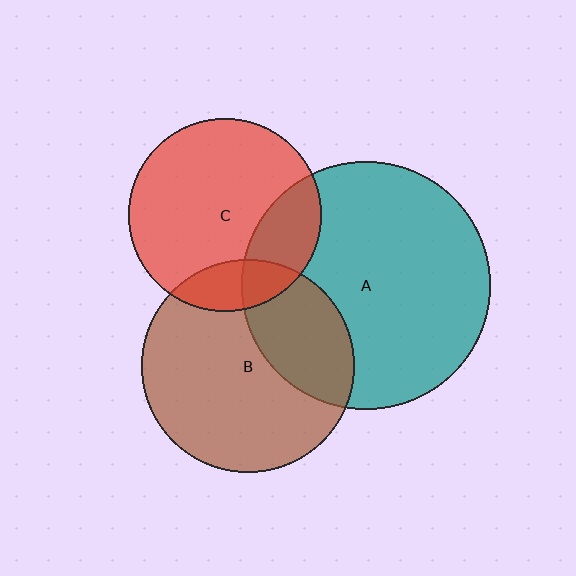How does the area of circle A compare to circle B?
Approximately 1.4 times.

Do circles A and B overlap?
Yes.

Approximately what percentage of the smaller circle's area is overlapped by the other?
Approximately 30%.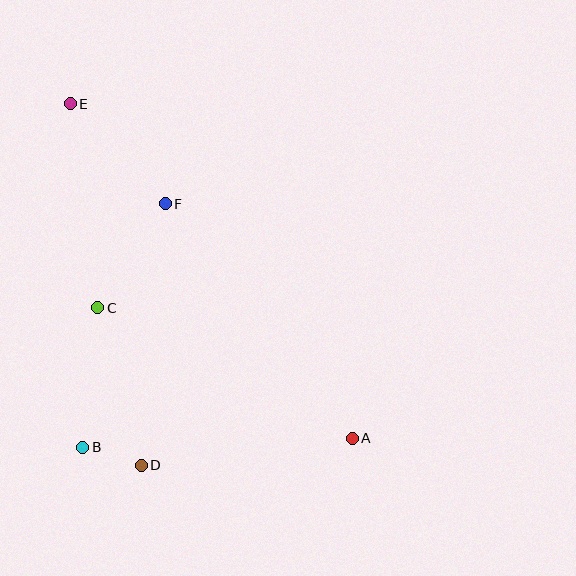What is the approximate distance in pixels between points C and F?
The distance between C and F is approximately 124 pixels.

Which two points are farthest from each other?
Points A and E are farthest from each other.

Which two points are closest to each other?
Points B and D are closest to each other.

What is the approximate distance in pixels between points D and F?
The distance between D and F is approximately 263 pixels.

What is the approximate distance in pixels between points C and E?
The distance between C and E is approximately 206 pixels.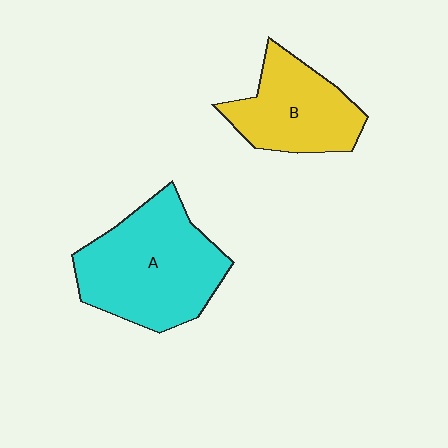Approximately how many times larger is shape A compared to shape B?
Approximately 1.5 times.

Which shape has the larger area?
Shape A (cyan).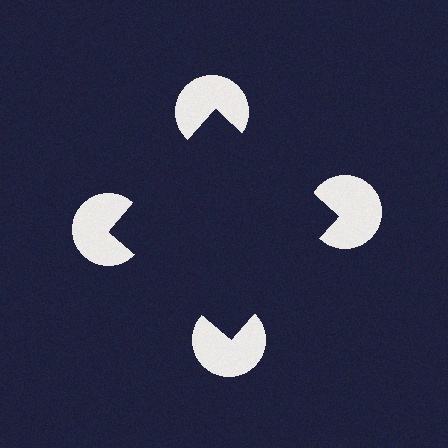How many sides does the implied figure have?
4 sides.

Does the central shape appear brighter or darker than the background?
It typically appears slightly darker than the background, even though no actual brightness change is drawn.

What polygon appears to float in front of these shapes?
An illusory square — its edges are inferred from the aligned wedge cuts in the pac-man discs, not physically drawn.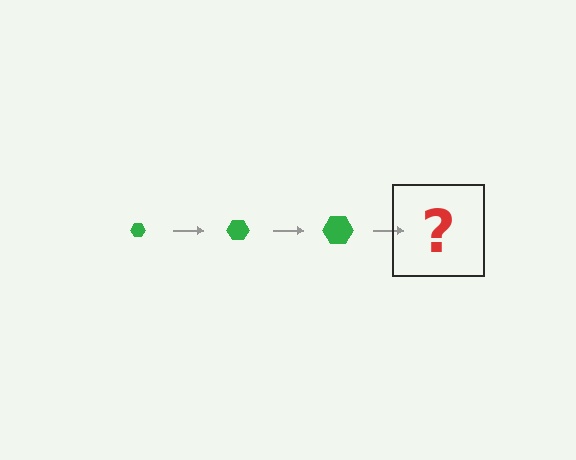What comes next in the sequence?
The next element should be a green hexagon, larger than the previous one.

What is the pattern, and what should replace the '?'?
The pattern is that the hexagon gets progressively larger each step. The '?' should be a green hexagon, larger than the previous one.